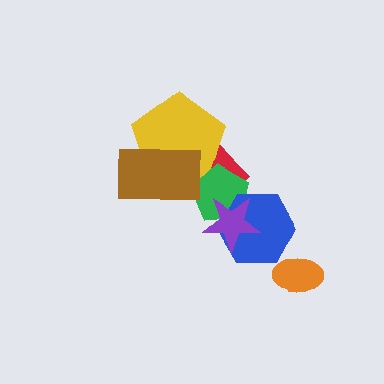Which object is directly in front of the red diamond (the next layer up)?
The yellow pentagon is directly in front of the red diamond.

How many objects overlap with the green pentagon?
4 objects overlap with the green pentagon.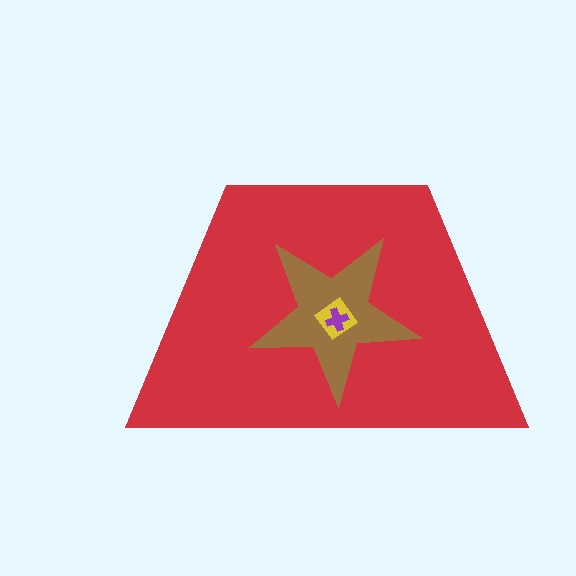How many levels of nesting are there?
4.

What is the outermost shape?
The red trapezoid.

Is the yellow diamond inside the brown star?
Yes.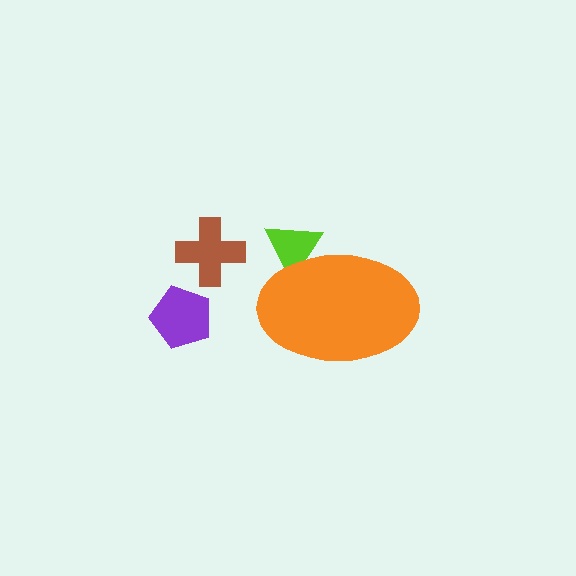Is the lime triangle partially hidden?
Yes, the lime triangle is partially hidden behind the orange ellipse.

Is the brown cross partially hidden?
No, the brown cross is fully visible.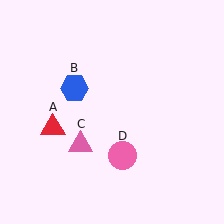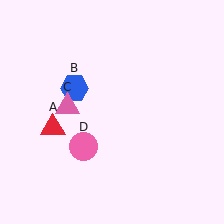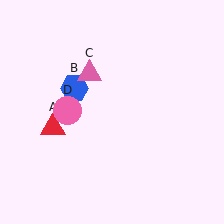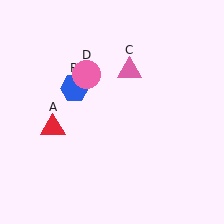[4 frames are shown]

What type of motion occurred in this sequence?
The pink triangle (object C), pink circle (object D) rotated clockwise around the center of the scene.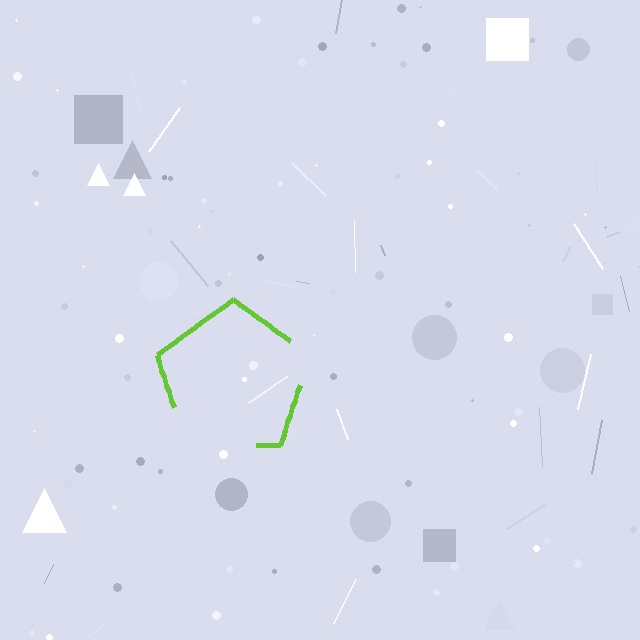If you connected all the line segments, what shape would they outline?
They would outline a pentagon.